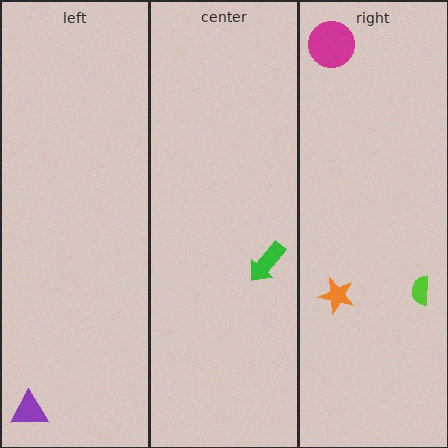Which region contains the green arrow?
The center region.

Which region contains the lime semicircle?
The right region.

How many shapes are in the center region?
1.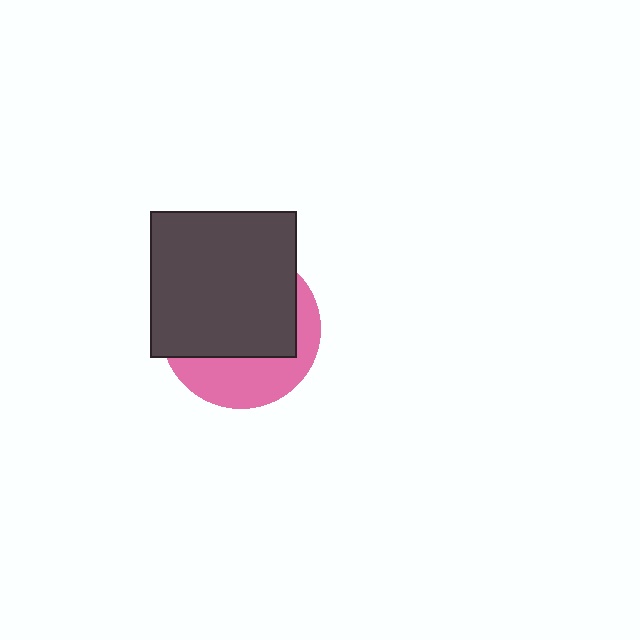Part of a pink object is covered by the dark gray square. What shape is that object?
It is a circle.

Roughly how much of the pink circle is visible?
A small part of it is visible (roughly 35%).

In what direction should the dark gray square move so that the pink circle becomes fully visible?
The dark gray square should move up. That is the shortest direction to clear the overlap and leave the pink circle fully visible.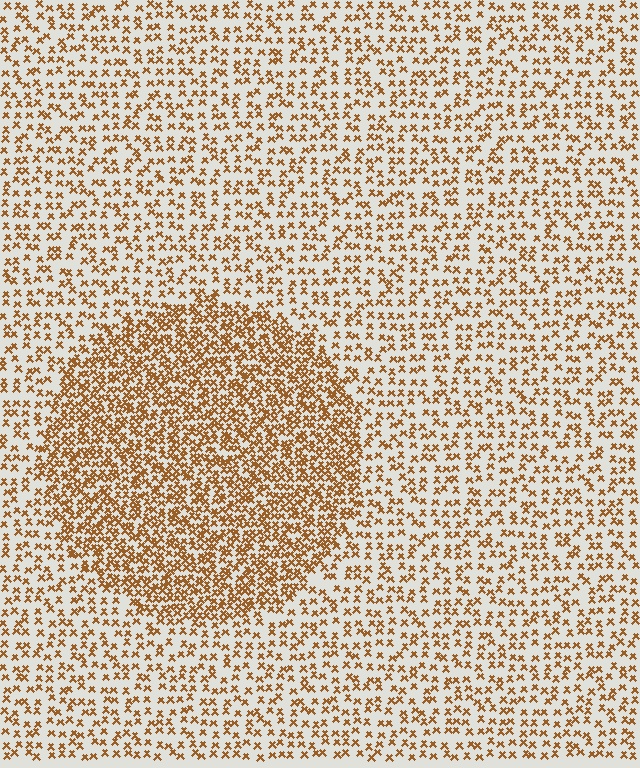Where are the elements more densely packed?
The elements are more densely packed inside the circle boundary.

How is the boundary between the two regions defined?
The boundary is defined by a change in element density (approximately 2.1x ratio). All elements are the same color, size, and shape.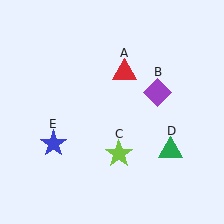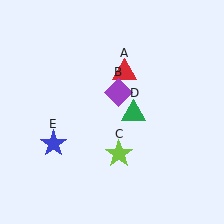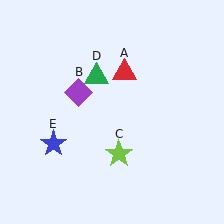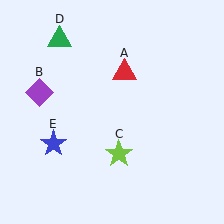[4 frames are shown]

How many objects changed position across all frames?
2 objects changed position: purple diamond (object B), green triangle (object D).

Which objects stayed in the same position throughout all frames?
Red triangle (object A) and lime star (object C) and blue star (object E) remained stationary.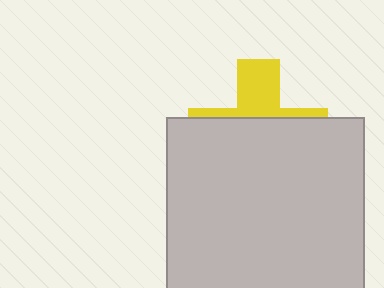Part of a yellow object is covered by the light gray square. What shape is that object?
It is a cross.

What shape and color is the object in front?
The object in front is a light gray square.